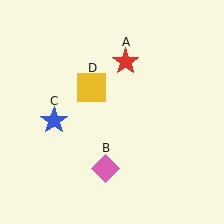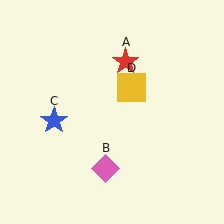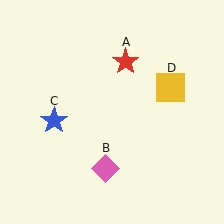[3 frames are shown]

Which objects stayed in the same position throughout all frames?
Red star (object A) and pink diamond (object B) and blue star (object C) remained stationary.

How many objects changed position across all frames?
1 object changed position: yellow square (object D).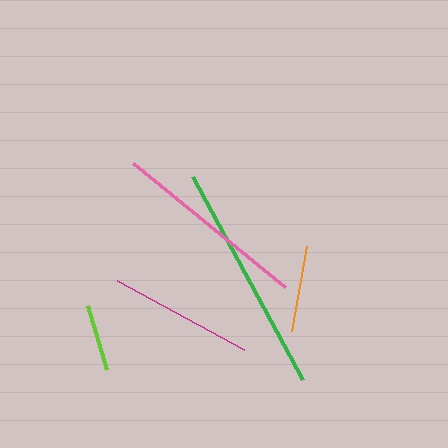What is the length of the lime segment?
The lime segment is approximately 67 pixels long.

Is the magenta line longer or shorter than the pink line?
The pink line is longer than the magenta line.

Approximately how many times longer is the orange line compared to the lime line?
The orange line is approximately 1.3 times the length of the lime line.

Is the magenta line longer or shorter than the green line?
The green line is longer than the magenta line.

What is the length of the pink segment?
The pink segment is approximately 196 pixels long.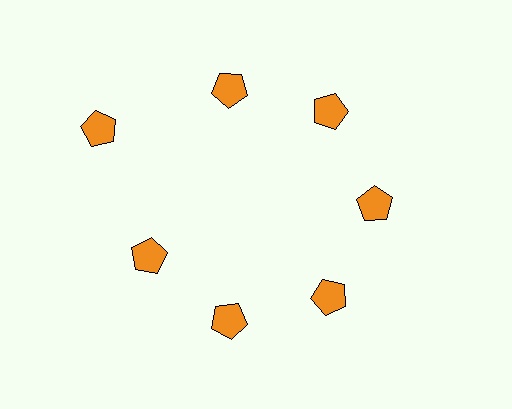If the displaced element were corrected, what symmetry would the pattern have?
It would have 7-fold rotational symmetry — the pattern would map onto itself every 51 degrees.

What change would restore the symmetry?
The symmetry would be restored by moving it inward, back onto the ring so that all 7 pentagons sit at equal angles and equal distance from the center.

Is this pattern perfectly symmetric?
No. The 7 orange pentagons are arranged in a ring, but one element near the 10 o'clock position is pushed outward from the center, breaking the 7-fold rotational symmetry.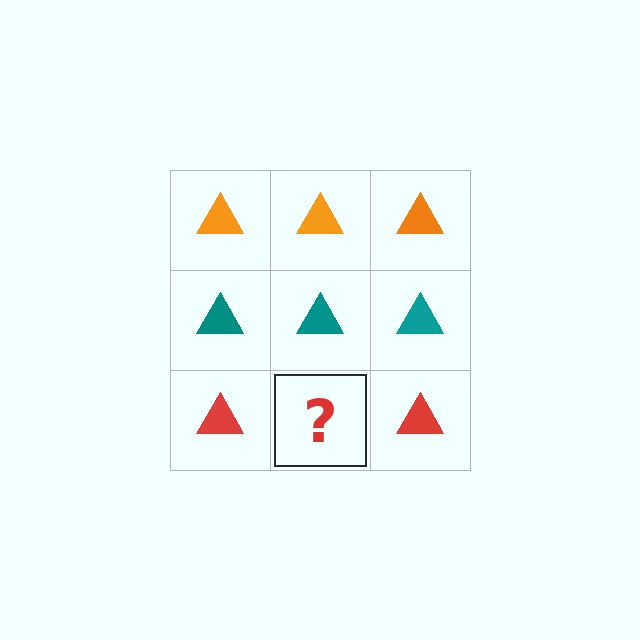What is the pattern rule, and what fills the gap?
The rule is that each row has a consistent color. The gap should be filled with a red triangle.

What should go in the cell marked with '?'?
The missing cell should contain a red triangle.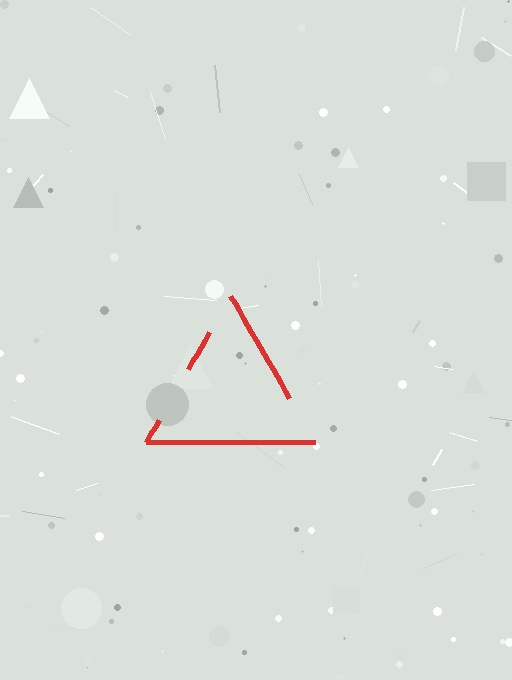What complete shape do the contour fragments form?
The contour fragments form a triangle.